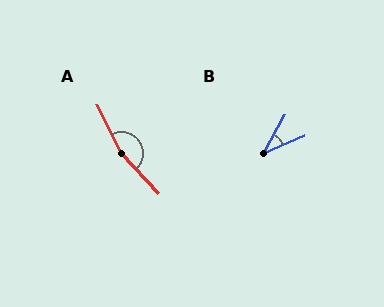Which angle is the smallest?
B, at approximately 38 degrees.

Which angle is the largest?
A, at approximately 163 degrees.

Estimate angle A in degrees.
Approximately 163 degrees.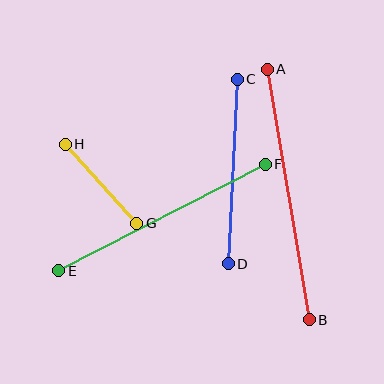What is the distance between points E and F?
The distance is approximately 232 pixels.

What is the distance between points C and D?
The distance is approximately 185 pixels.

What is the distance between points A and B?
The distance is approximately 254 pixels.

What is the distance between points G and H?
The distance is approximately 107 pixels.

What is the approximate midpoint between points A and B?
The midpoint is at approximately (288, 195) pixels.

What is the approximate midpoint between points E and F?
The midpoint is at approximately (162, 218) pixels.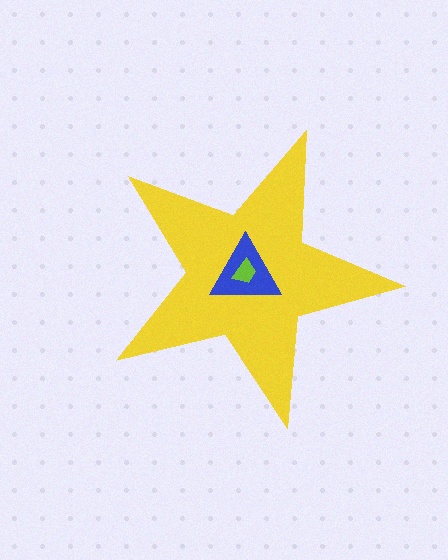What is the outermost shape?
The yellow star.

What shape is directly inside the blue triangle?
The lime trapezoid.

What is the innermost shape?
The lime trapezoid.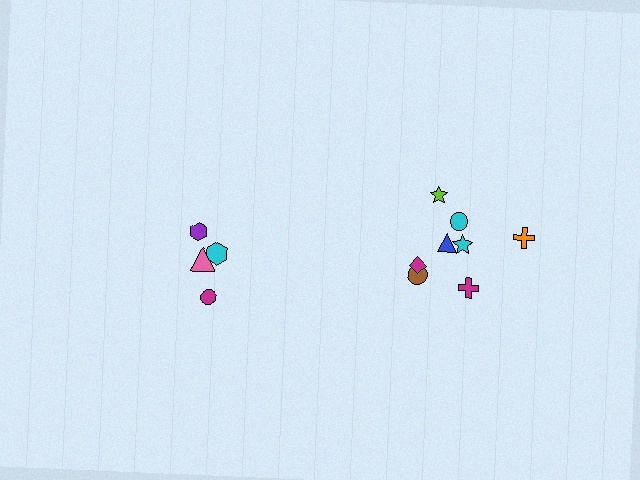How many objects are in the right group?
There are 8 objects.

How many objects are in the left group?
There are 4 objects.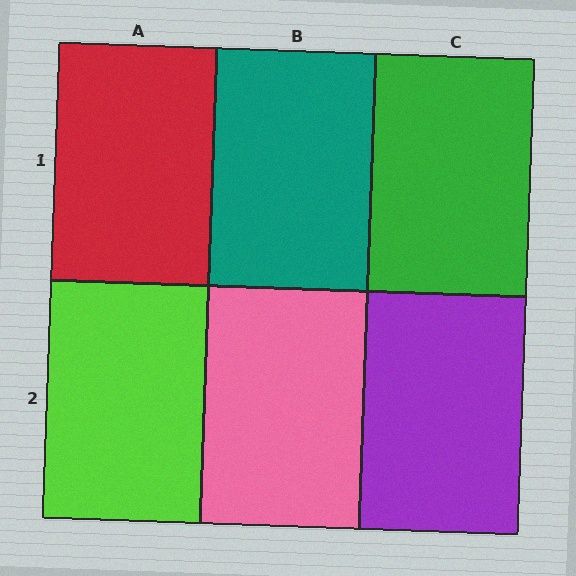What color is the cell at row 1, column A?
Red.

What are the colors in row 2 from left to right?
Lime, pink, purple.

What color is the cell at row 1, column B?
Teal.